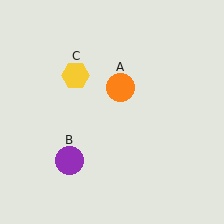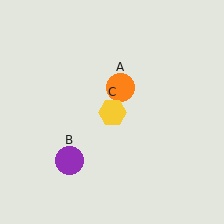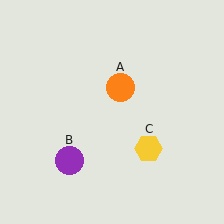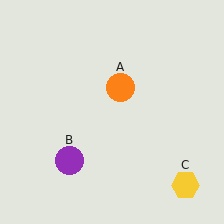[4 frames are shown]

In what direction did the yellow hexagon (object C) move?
The yellow hexagon (object C) moved down and to the right.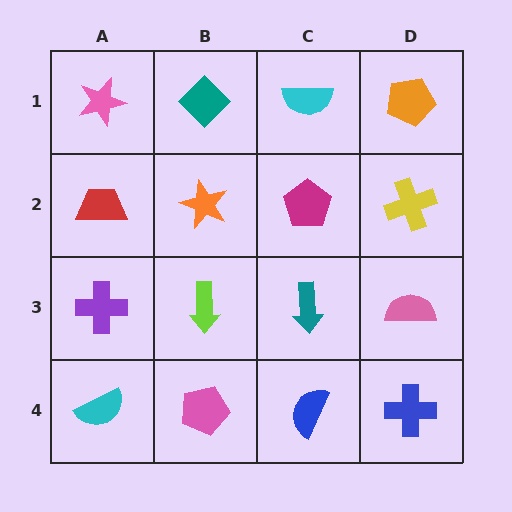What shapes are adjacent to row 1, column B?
An orange star (row 2, column B), a pink star (row 1, column A), a cyan semicircle (row 1, column C).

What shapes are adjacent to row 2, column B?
A teal diamond (row 1, column B), a lime arrow (row 3, column B), a red trapezoid (row 2, column A), a magenta pentagon (row 2, column C).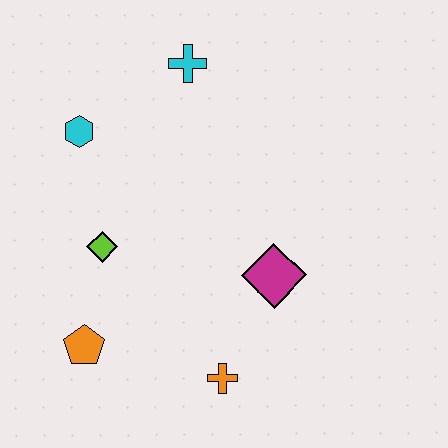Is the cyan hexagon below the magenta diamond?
No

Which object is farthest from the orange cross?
The cyan cross is farthest from the orange cross.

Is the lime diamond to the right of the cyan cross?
No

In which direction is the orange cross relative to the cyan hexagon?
The orange cross is below the cyan hexagon.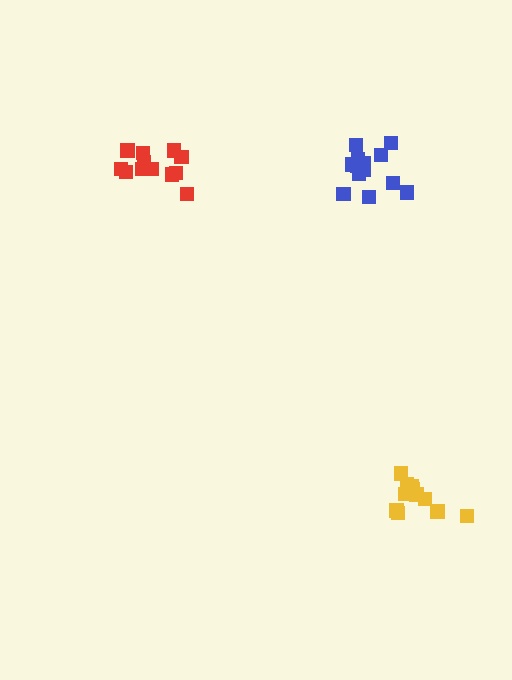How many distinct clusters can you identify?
There are 3 distinct clusters.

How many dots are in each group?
Group 1: 12 dots, Group 2: 11 dots, Group 3: 13 dots (36 total).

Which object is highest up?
The red cluster is topmost.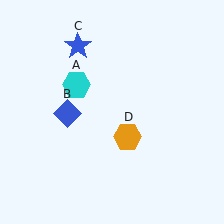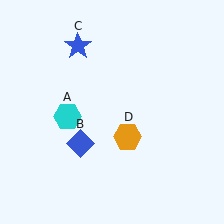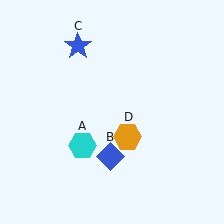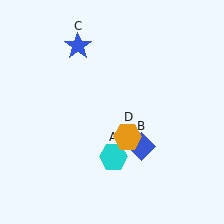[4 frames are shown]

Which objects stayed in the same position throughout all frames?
Blue star (object C) and orange hexagon (object D) remained stationary.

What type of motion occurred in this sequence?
The cyan hexagon (object A), blue diamond (object B) rotated counterclockwise around the center of the scene.